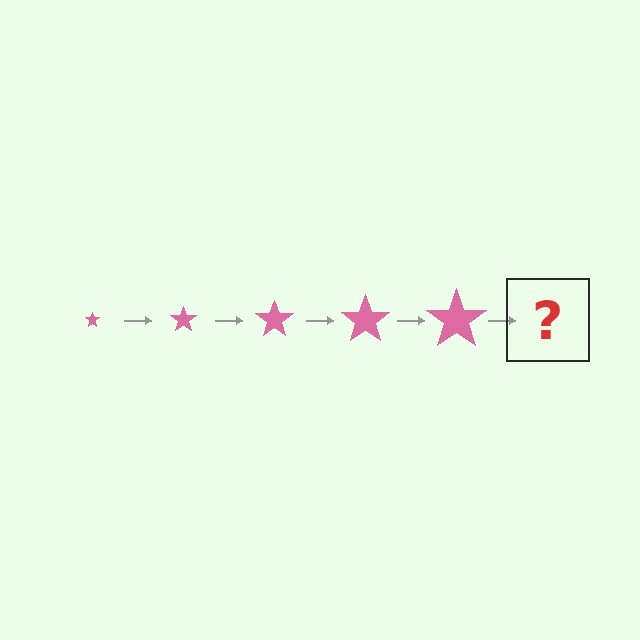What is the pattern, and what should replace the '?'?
The pattern is that the star gets progressively larger each step. The '?' should be a pink star, larger than the previous one.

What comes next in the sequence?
The next element should be a pink star, larger than the previous one.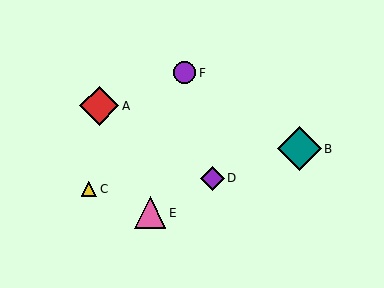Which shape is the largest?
The teal diamond (labeled B) is the largest.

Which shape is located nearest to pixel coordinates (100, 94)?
The red diamond (labeled A) at (99, 106) is nearest to that location.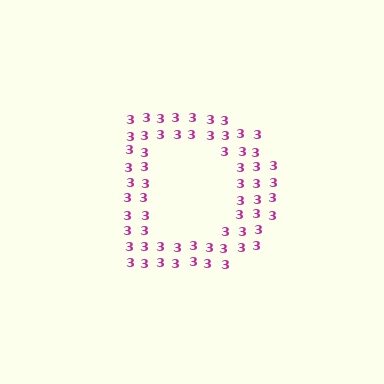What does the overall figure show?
The overall figure shows the letter D.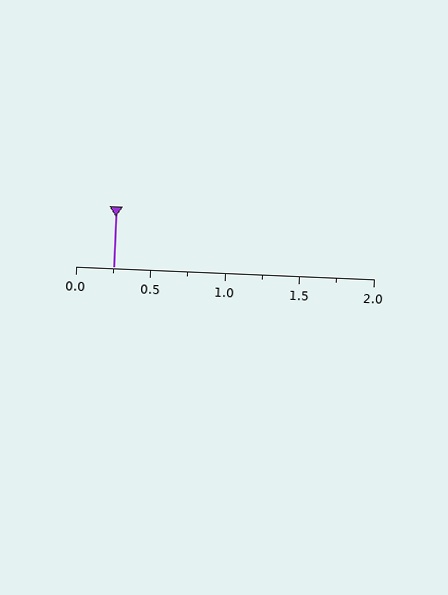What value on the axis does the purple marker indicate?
The marker indicates approximately 0.25.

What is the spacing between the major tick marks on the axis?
The major ticks are spaced 0.5 apart.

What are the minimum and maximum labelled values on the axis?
The axis runs from 0.0 to 2.0.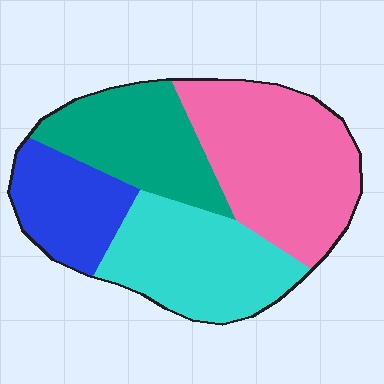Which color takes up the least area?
Blue, at roughly 15%.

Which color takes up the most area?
Pink, at roughly 35%.